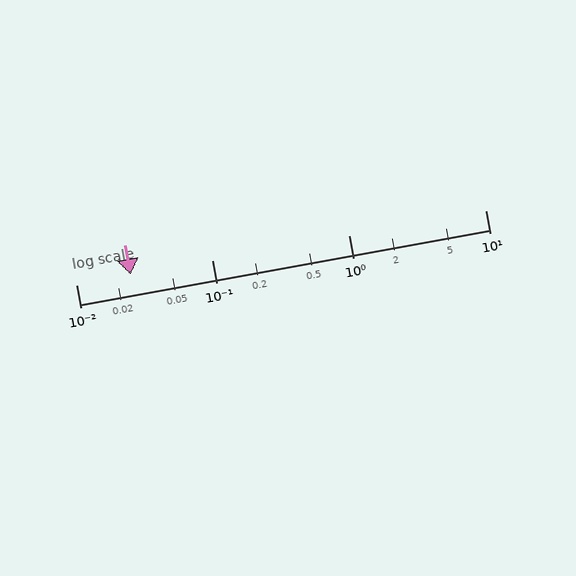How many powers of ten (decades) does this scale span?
The scale spans 3 decades, from 0.01 to 10.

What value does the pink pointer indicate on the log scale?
The pointer indicates approximately 0.025.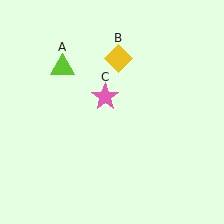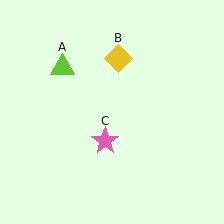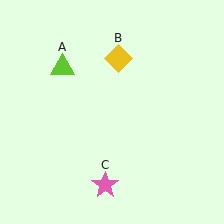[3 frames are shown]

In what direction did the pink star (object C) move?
The pink star (object C) moved down.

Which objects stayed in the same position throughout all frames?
Lime triangle (object A) and yellow diamond (object B) remained stationary.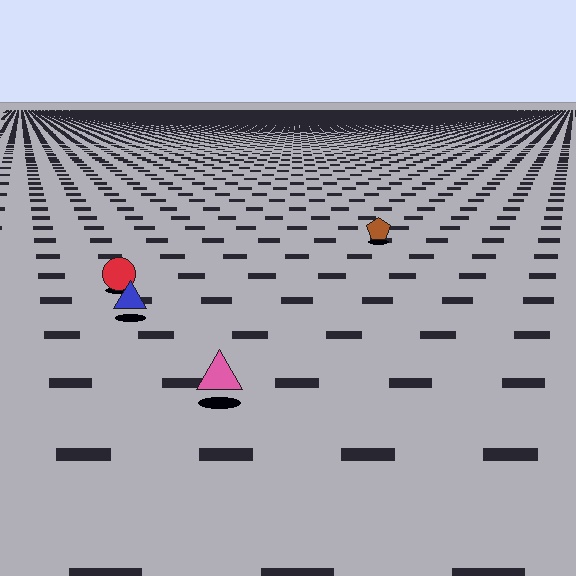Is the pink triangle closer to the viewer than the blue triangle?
Yes. The pink triangle is closer — you can tell from the texture gradient: the ground texture is coarser near it.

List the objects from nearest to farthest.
From nearest to farthest: the pink triangle, the blue triangle, the red circle, the brown pentagon.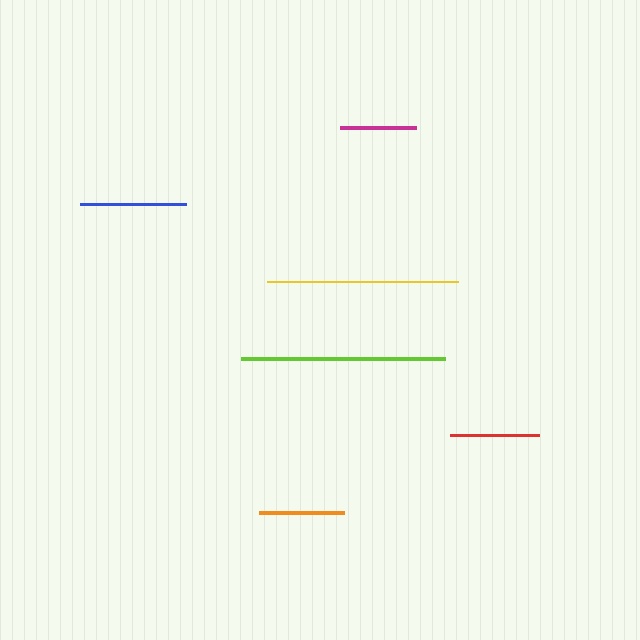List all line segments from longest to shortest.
From longest to shortest: lime, yellow, blue, red, orange, magenta.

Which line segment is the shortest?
The magenta line is the shortest at approximately 76 pixels.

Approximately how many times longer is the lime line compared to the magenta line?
The lime line is approximately 2.7 times the length of the magenta line.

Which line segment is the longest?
The lime line is the longest at approximately 204 pixels.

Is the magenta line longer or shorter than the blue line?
The blue line is longer than the magenta line.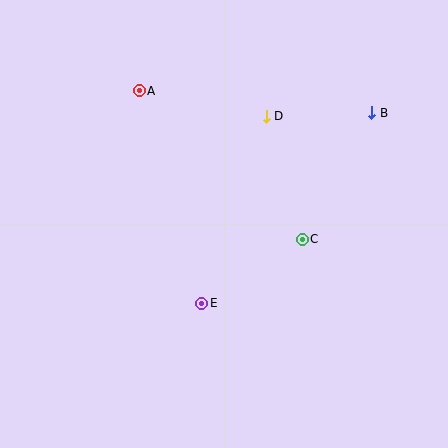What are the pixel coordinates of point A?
Point A is at (139, 91).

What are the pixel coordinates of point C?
Point C is at (302, 239).